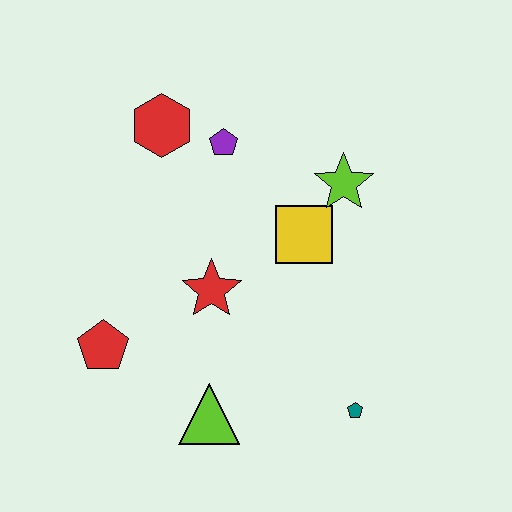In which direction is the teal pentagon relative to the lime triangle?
The teal pentagon is to the right of the lime triangle.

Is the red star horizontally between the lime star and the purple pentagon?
No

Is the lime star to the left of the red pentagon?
No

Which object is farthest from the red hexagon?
The teal pentagon is farthest from the red hexagon.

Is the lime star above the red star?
Yes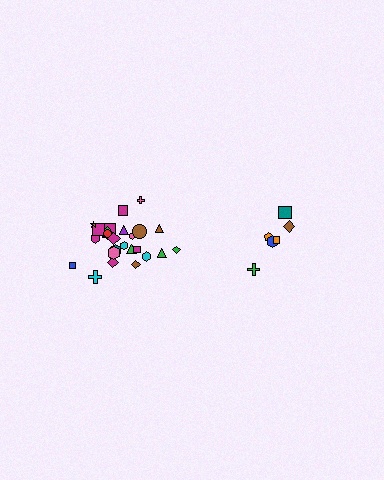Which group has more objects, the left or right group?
The left group.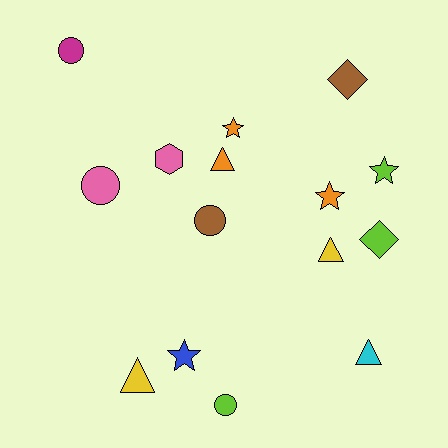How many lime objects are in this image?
There are 3 lime objects.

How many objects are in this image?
There are 15 objects.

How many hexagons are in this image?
There is 1 hexagon.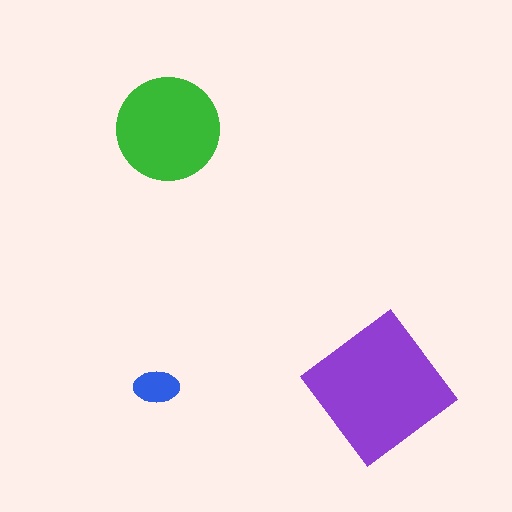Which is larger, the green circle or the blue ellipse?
The green circle.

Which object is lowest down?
The purple diamond is bottommost.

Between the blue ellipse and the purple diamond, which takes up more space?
The purple diamond.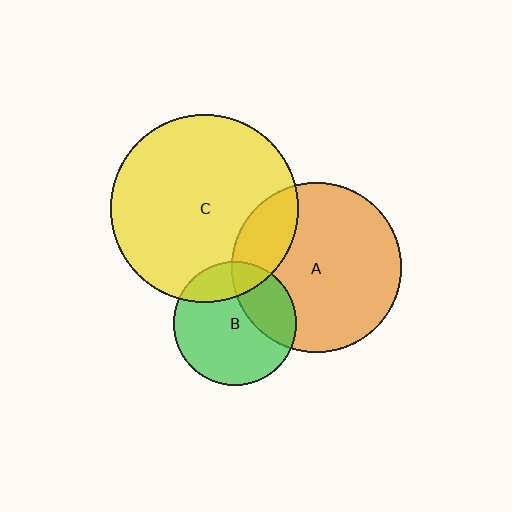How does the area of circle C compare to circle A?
Approximately 1.2 times.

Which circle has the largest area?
Circle C (yellow).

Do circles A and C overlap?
Yes.